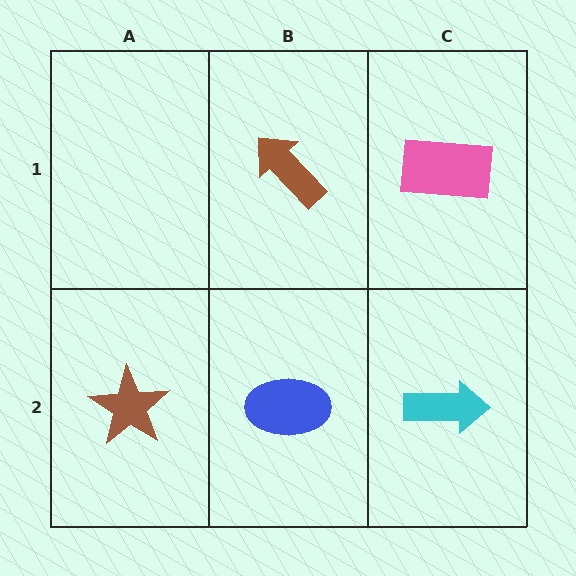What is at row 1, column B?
A brown arrow.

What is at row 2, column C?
A cyan arrow.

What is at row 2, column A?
A brown star.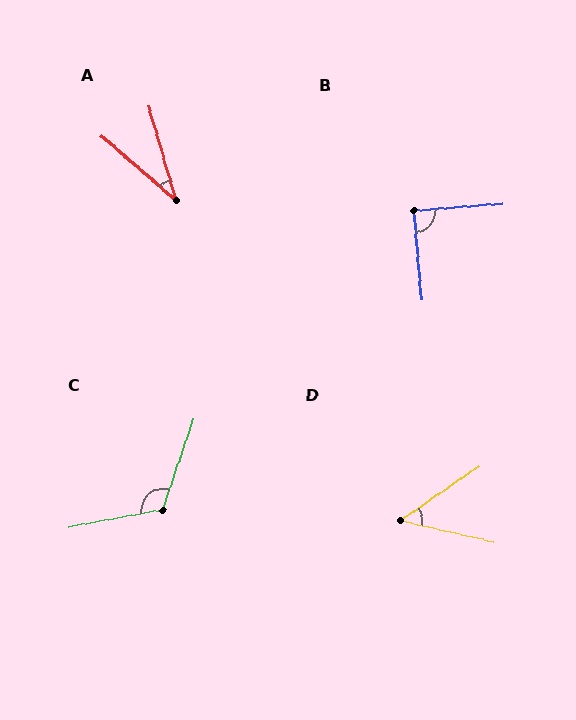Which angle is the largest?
C, at approximately 119 degrees.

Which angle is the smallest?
A, at approximately 33 degrees.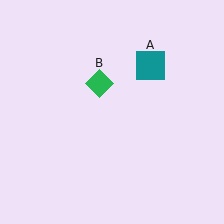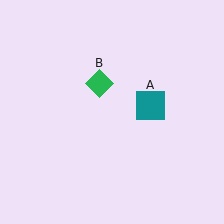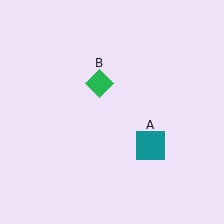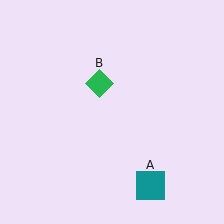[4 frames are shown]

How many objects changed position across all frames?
1 object changed position: teal square (object A).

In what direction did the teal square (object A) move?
The teal square (object A) moved down.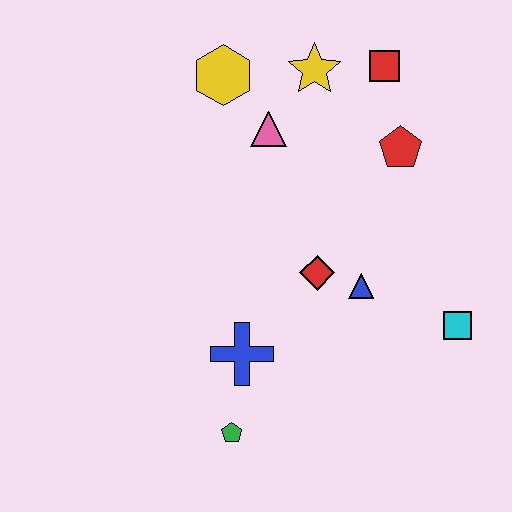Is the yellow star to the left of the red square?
Yes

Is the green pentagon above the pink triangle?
No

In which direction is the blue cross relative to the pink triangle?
The blue cross is below the pink triangle.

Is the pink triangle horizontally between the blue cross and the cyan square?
Yes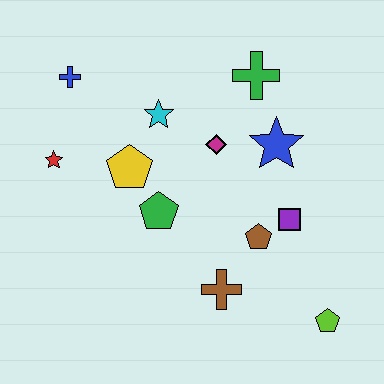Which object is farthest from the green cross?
The lime pentagon is farthest from the green cross.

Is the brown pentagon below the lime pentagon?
No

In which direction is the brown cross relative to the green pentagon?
The brown cross is below the green pentagon.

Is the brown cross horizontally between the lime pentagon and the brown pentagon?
No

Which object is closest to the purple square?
The brown pentagon is closest to the purple square.